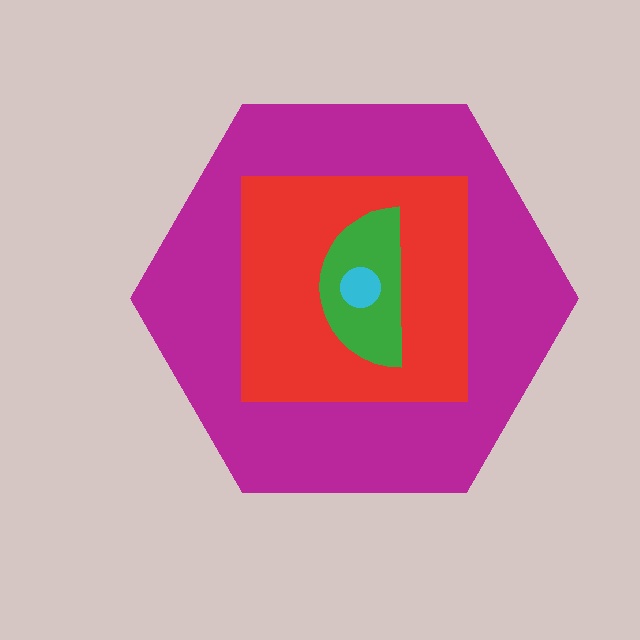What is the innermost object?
The cyan circle.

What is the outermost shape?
The magenta hexagon.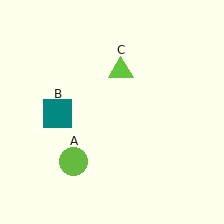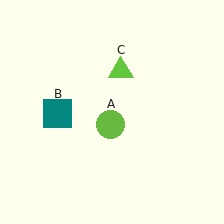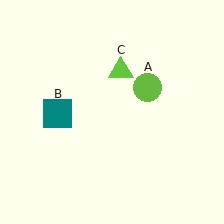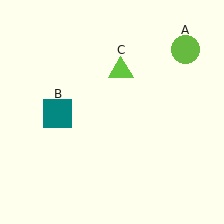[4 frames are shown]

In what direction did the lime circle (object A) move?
The lime circle (object A) moved up and to the right.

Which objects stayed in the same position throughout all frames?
Teal square (object B) and lime triangle (object C) remained stationary.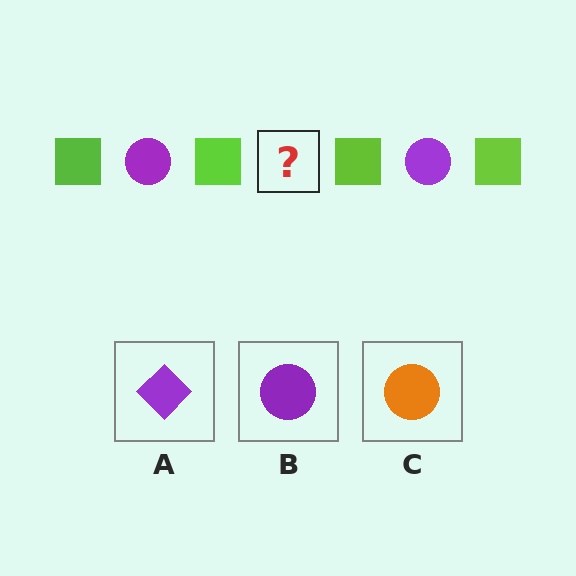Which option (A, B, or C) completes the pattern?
B.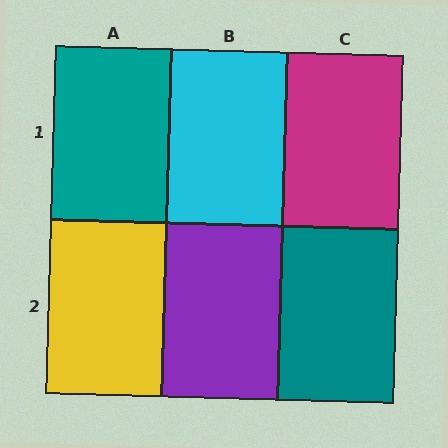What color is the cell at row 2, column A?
Yellow.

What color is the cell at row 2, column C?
Teal.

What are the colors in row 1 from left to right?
Teal, cyan, magenta.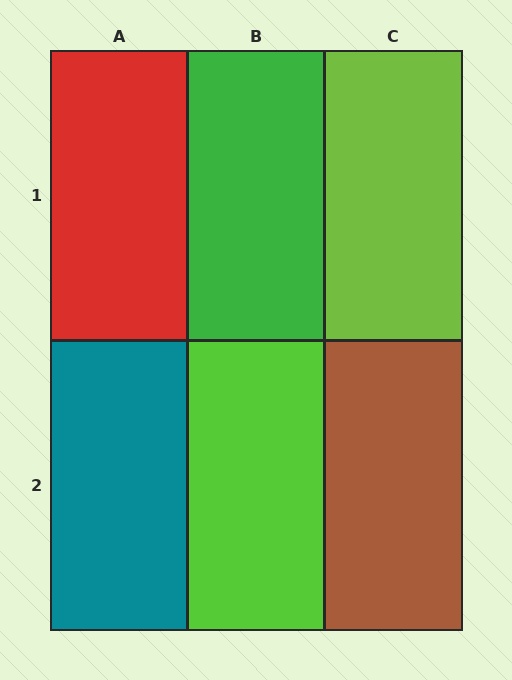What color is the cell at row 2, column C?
Brown.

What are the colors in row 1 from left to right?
Red, green, lime.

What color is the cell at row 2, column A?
Teal.